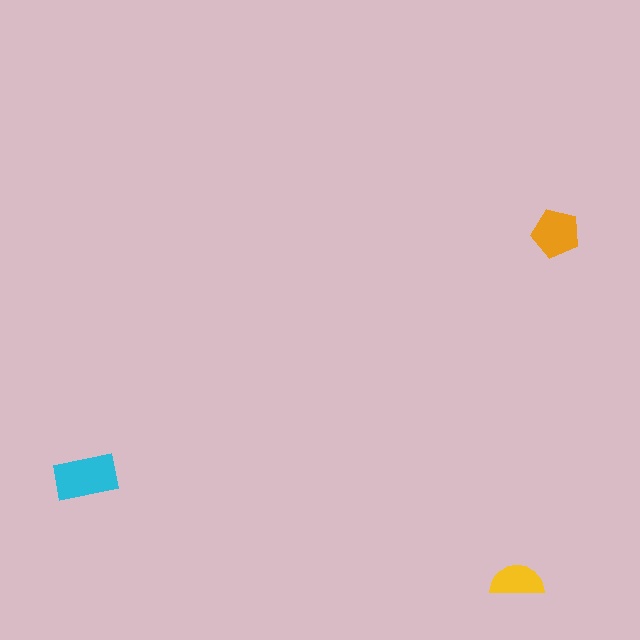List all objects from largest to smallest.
The cyan rectangle, the orange pentagon, the yellow semicircle.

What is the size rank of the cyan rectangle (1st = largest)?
1st.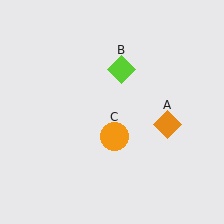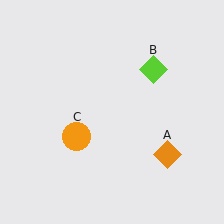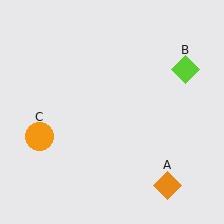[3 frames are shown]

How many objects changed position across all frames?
3 objects changed position: orange diamond (object A), lime diamond (object B), orange circle (object C).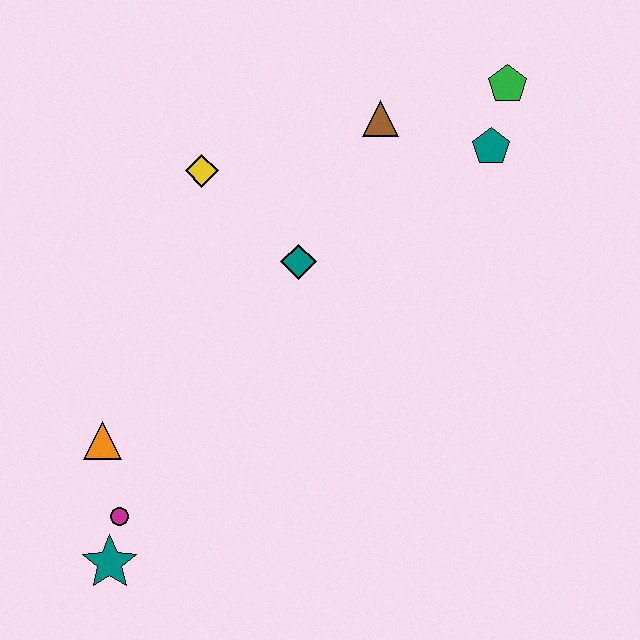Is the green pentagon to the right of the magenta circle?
Yes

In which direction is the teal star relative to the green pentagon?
The teal star is below the green pentagon.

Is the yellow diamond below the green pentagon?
Yes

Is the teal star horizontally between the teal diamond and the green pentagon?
No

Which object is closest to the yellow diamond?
The teal diamond is closest to the yellow diamond.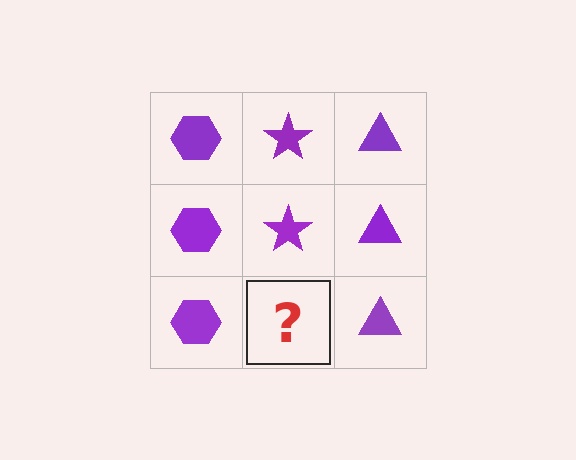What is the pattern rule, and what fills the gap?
The rule is that each column has a consistent shape. The gap should be filled with a purple star.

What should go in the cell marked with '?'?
The missing cell should contain a purple star.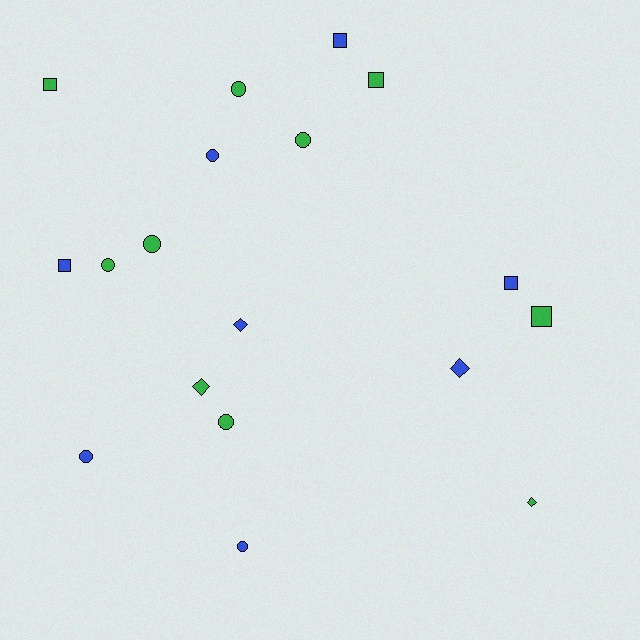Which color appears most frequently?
Green, with 10 objects.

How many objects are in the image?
There are 18 objects.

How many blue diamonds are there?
There are 2 blue diamonds.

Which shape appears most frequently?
Circle, with 8 objects.